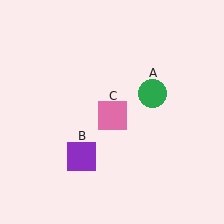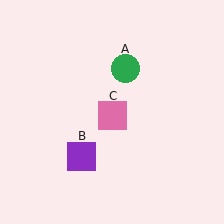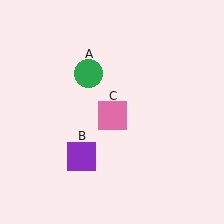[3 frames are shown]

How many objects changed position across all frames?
1 object changed position: green circle (object A).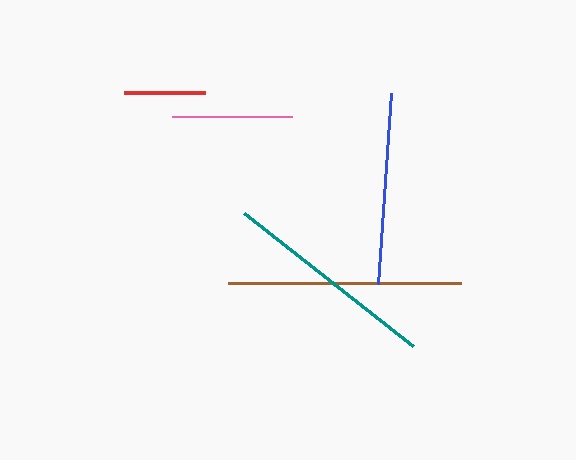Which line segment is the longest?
The brown line is the longest at approximately 233 pixels.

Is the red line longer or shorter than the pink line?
The pink line is longer than the red line.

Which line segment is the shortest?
The red line is the shortest at approximately 81 pixels.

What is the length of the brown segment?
The brown segment is approximately 233 pixels long.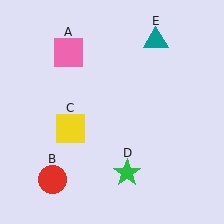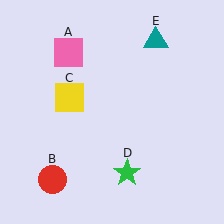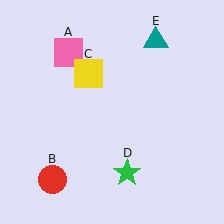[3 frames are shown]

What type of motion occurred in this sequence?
The yellow square (object C) rotated clockwise around the center of the scene.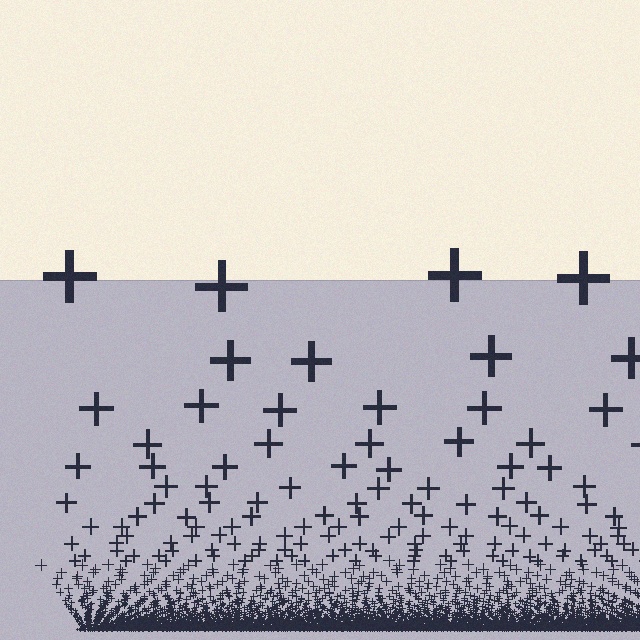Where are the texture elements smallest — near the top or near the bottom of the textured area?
Near the bottom.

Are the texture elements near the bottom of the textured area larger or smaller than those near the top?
Smaller. The gradient is inverted — elements near the bottom are smaller and denser.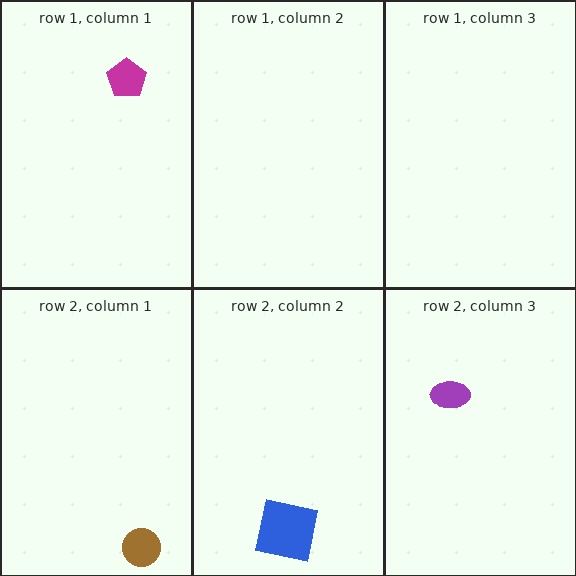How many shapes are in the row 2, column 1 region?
1.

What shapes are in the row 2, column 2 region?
The blue square.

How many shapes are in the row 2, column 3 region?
1.